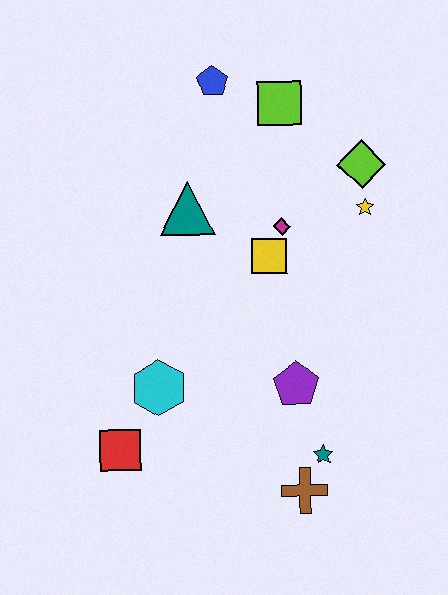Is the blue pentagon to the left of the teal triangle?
No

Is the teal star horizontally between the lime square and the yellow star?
Yes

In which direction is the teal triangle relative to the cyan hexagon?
The teal triangle is above the cyan hexagon.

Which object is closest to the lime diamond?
The yellow star is closest to the lime diamond.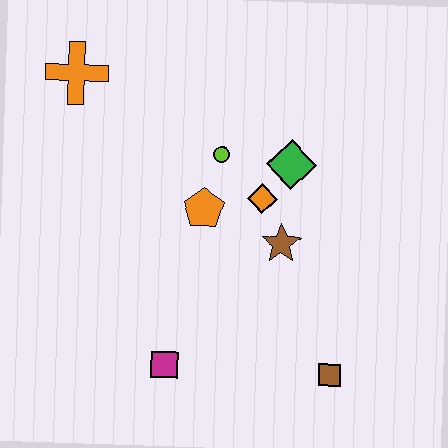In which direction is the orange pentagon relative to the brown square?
The orange pentagon is above the brown square.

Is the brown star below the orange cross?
Yes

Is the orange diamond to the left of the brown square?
Yes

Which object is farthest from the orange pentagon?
The brown square is farthest from the orange pentagon.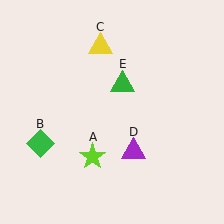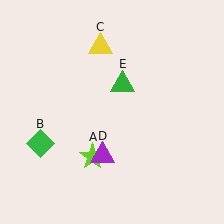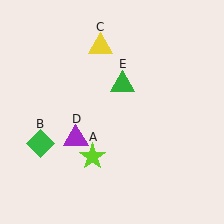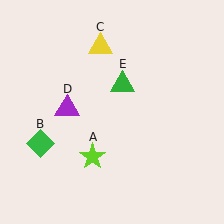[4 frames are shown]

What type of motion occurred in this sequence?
The purple triangle (object D) rotated clockwise around the center of the scene.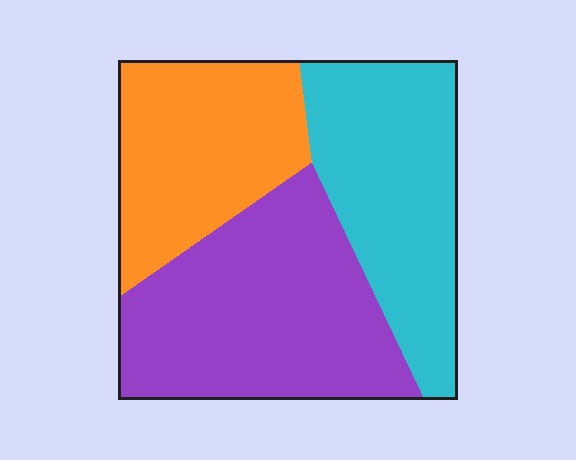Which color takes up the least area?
Orange, at roughly 30%.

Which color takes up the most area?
Purple, at roughly 40%.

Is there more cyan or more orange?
Cyan.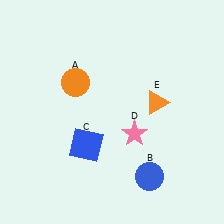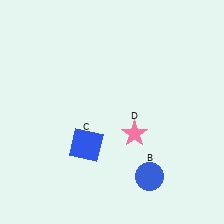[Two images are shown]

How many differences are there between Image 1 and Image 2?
There are 2 differences between the two images.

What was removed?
The orange circle (A), the orange triangle (E) were removed in Image 2.